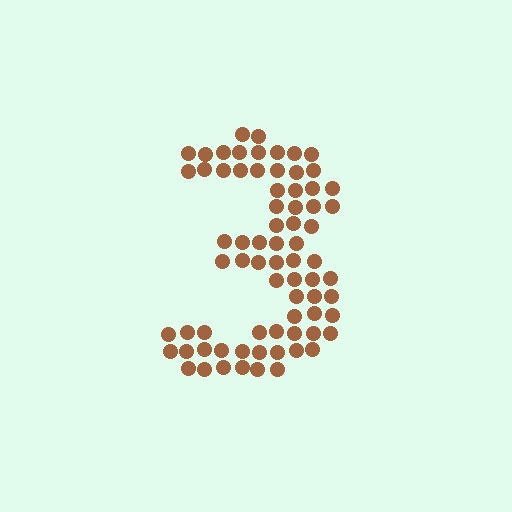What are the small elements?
The small elements are circles.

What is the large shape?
The large shape is the digit 3.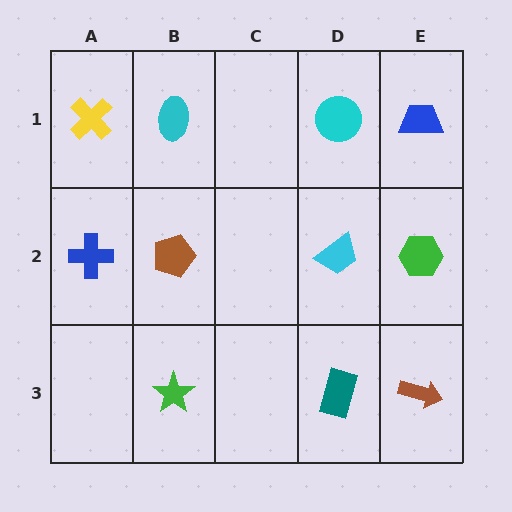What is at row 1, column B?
A cyan ellipse.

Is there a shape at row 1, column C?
No, that cell is empty.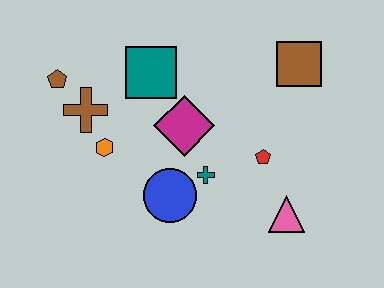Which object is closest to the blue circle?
The teal cross is closest to the blue circle.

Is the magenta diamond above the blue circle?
Yes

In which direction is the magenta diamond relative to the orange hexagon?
The magenta diamond is to the right of the orange hexagon.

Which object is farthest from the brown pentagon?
The pink triangle is farthest from the brown pentagon.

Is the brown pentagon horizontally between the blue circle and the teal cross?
No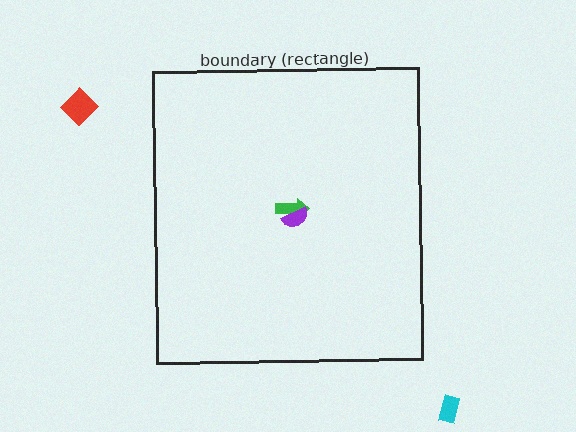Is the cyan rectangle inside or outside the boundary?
Outside.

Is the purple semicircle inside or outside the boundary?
Inside.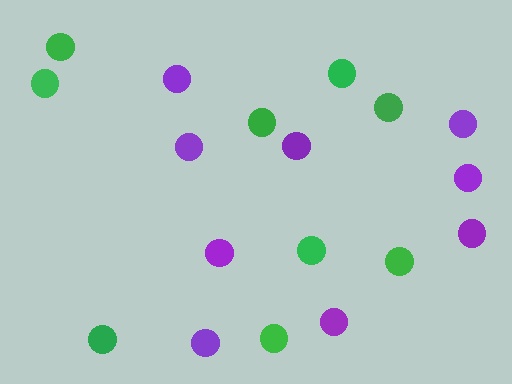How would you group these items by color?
There are 2 groups: one group of purple circles (9) and one group of green circles (9).